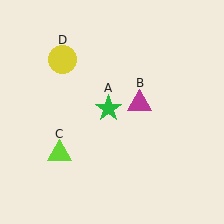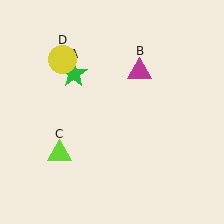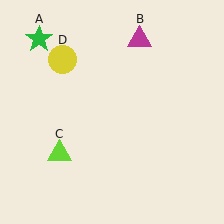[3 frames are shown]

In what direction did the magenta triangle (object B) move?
The magenta triangle (object B) moved up.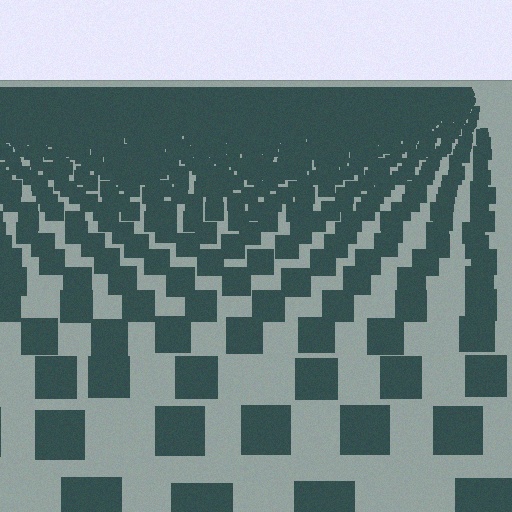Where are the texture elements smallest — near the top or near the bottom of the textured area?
Near the top.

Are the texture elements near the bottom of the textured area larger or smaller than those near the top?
Larger. Near the bottom, elements are closer to the viewer and appear at a bigger on-screen size.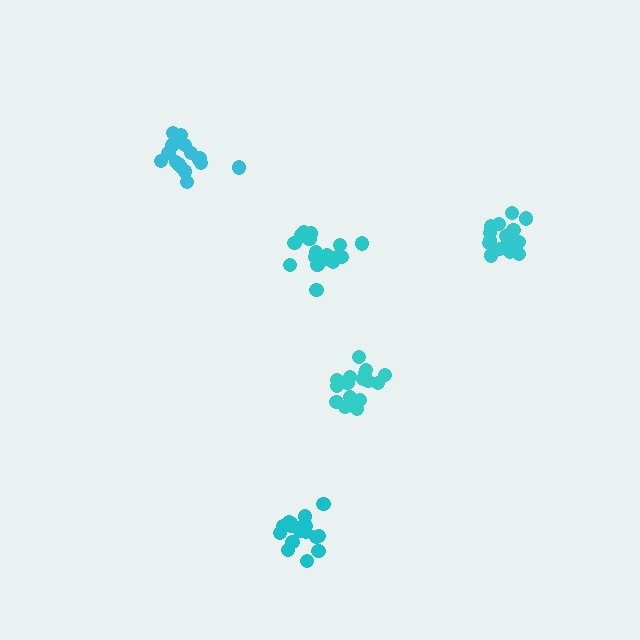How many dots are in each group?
Group 1: 19 dots, Group 2: 19 dots, Group 3: 16 dots, Group 4: 15 dots, Group 5: 19 dots (88 total).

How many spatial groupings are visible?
There are 5 spatial groupings.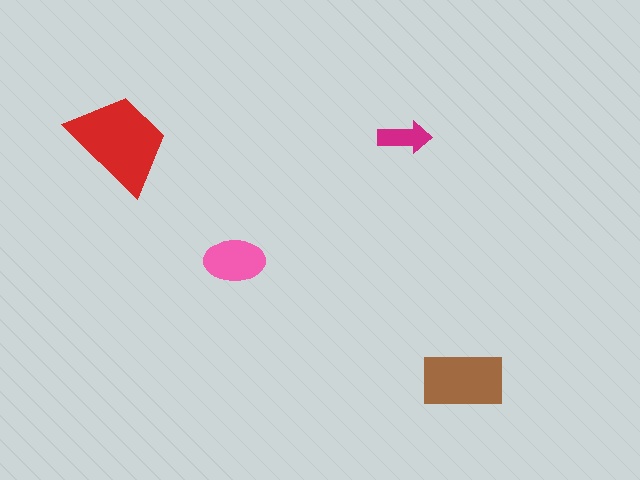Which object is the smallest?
The magenta arrow.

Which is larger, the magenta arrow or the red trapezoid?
The red trapezoid.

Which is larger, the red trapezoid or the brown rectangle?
The red trapezoid.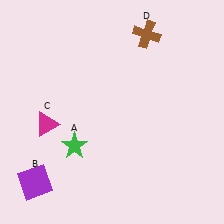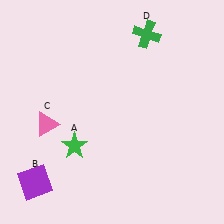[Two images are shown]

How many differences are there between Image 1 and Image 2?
There are 2 differences between the two images.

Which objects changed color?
C changed from magenta to pink. D changed from brown to green.